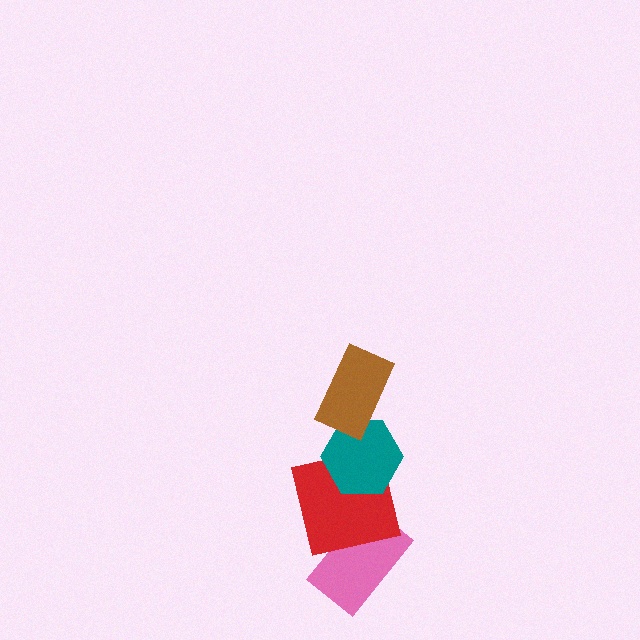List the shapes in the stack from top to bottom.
From top to bottom: the brown rectangle, the teal hexagon, the red square, the pink rectangle.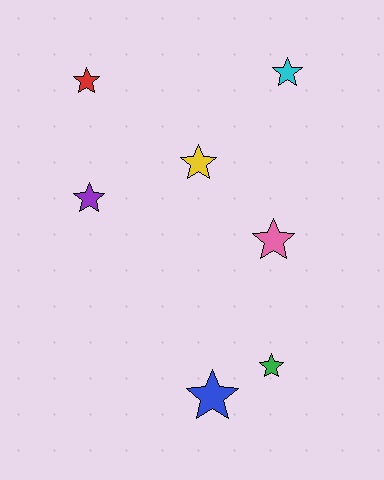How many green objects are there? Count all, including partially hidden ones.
There is 1 green object.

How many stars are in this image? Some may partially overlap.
There are 7 stars.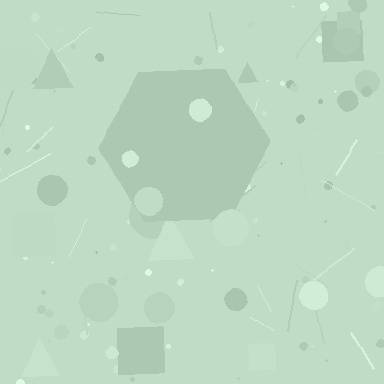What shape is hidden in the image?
A hexagon is hidden in the image.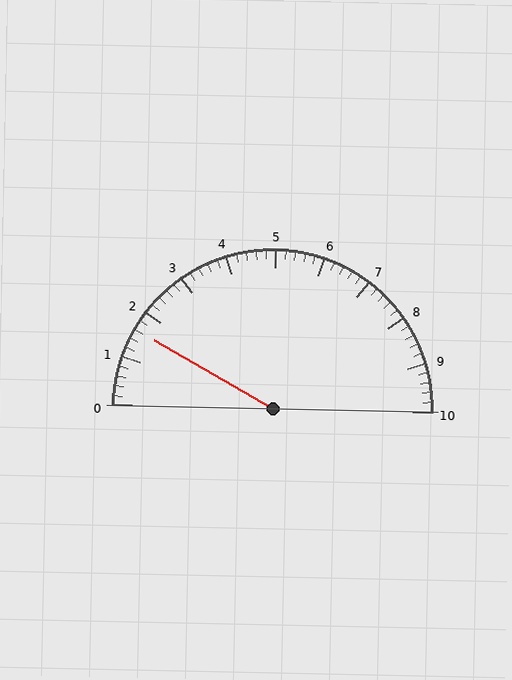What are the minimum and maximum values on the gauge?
The gauge ranges from 0 to 10.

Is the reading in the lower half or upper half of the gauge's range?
The reading is in the lower half of the range (0 to 10).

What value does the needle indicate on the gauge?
The needle indicates approximately 1.6.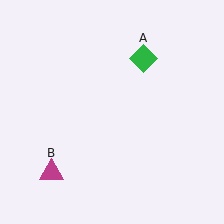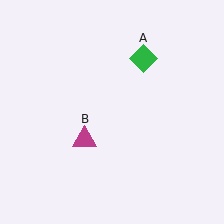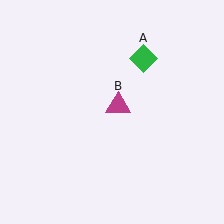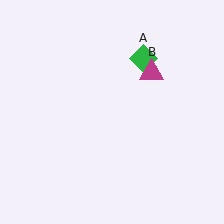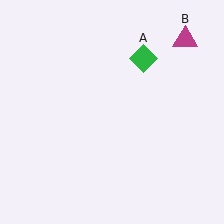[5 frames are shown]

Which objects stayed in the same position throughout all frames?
Green diamond (object A) remained stationary.